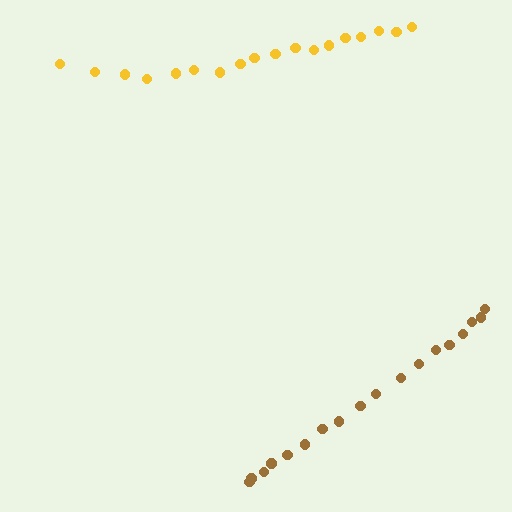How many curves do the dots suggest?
There are 2 distinct paths.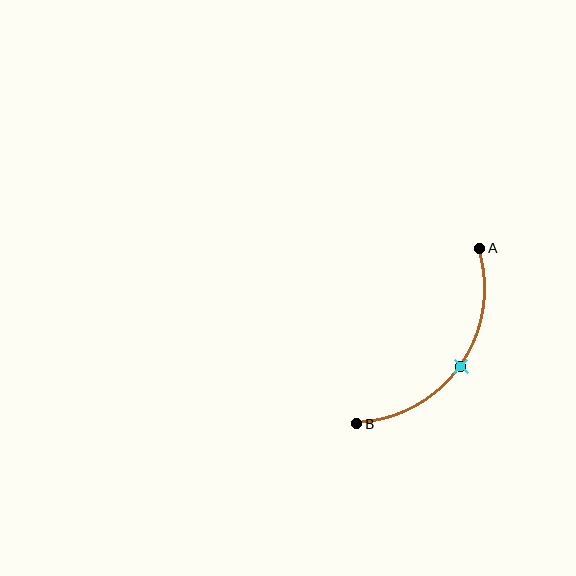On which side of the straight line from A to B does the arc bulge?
The arc bulges below and to the right of the straight line connecting A and B.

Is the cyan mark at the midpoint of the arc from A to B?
Yes. The cyan mark lies on the arc at equal arc-length from both A and B — it is the arc midpoint.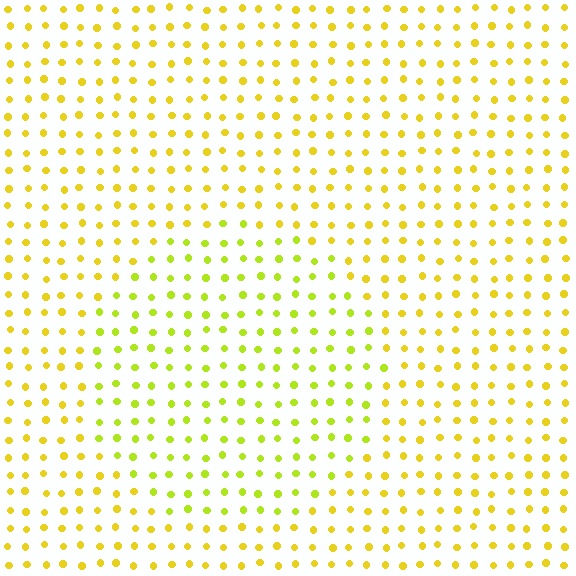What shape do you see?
I see a circle.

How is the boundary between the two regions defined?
The boundary is defined purely by a slight shift in hue (about 24 degrees). Spacing, size, and orientation are identical on both sides.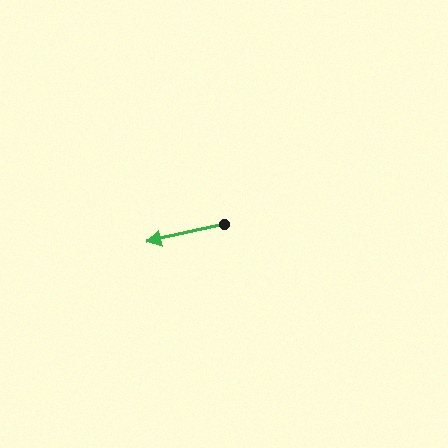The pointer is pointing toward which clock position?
Roughly 9 o'clock.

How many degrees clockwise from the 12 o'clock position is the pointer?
Approximately 257 degrees.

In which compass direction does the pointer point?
West.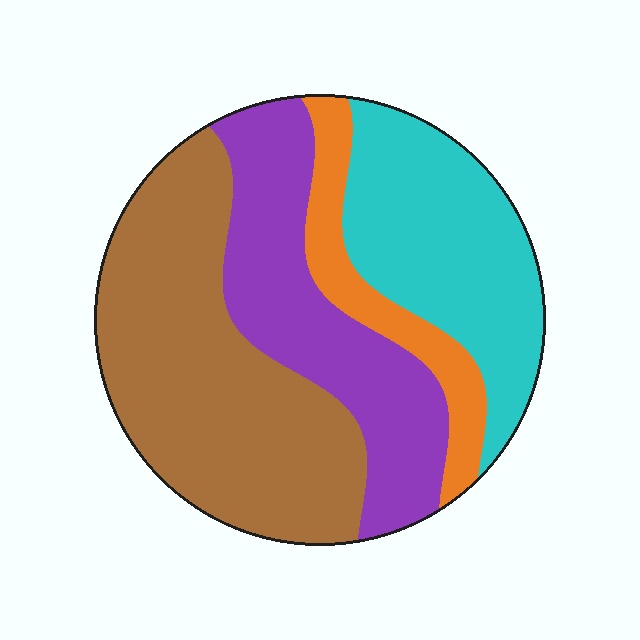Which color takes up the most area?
Brown, at roughly 40%.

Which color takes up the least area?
Orange, at roughly 10%.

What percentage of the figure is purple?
Purple covers 25% of the figure.